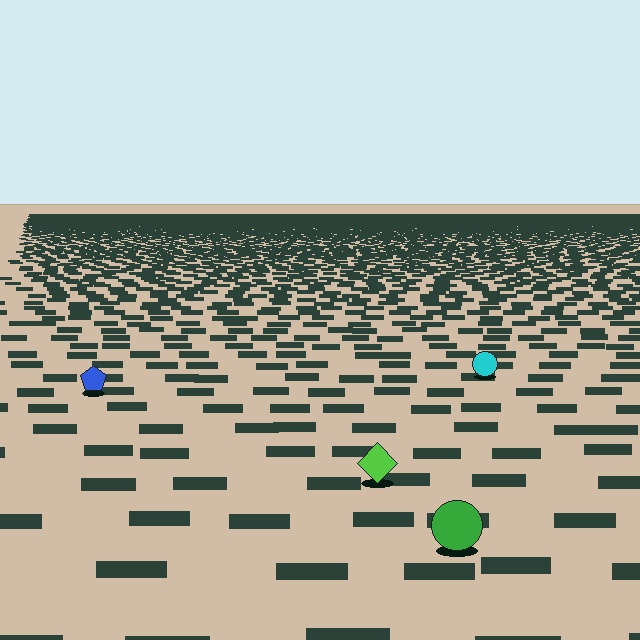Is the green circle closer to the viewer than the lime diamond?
Yes. The green circle is closer — you can tell from the texture gradient: the ground texture is coarser near it.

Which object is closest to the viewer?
The green circle is closest. The texture marks near it are larger and more spread out.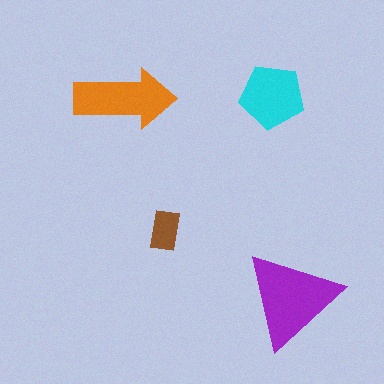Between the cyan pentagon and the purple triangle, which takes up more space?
The purple triangle.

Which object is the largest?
The purple triangle.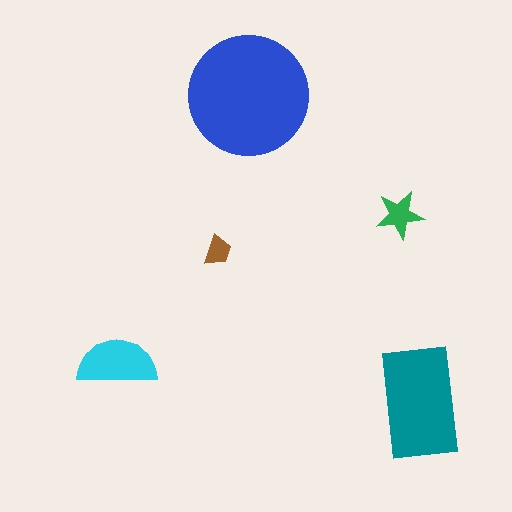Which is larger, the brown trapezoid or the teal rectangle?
The teal rectangle.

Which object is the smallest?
The brown trapezoid.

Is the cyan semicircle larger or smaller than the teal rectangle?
Smaller.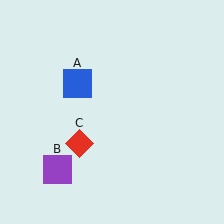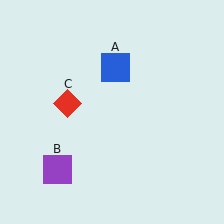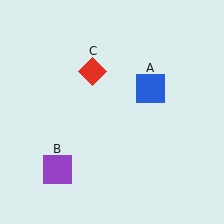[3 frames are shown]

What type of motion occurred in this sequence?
The blue square (object A), red diamond (object C) rotated clockwise around the center of the scene.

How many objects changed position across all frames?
2 objects changed position: blue square (object A), red diamond (object C).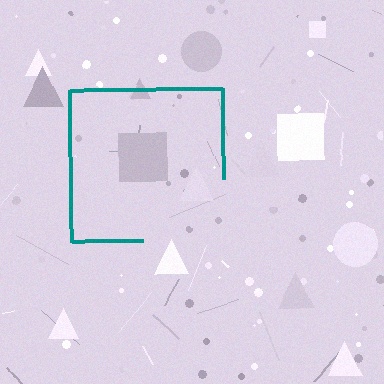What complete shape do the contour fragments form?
The contour fragments form a square.